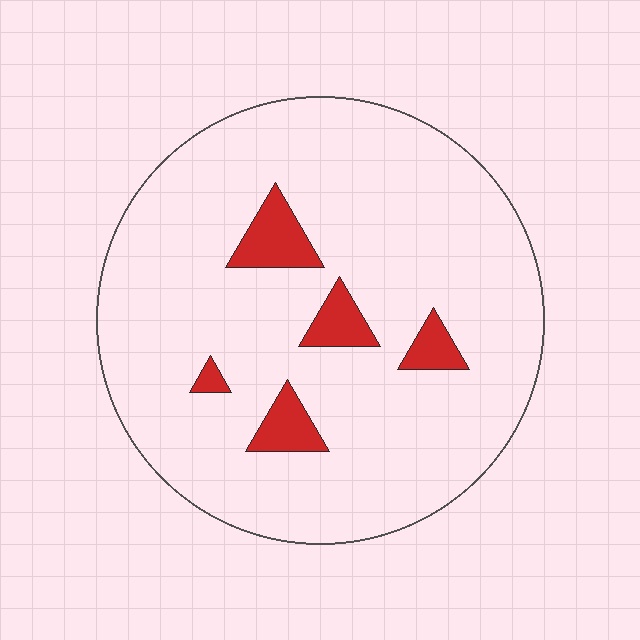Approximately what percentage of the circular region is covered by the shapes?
Approximately 10%.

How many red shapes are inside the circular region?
5.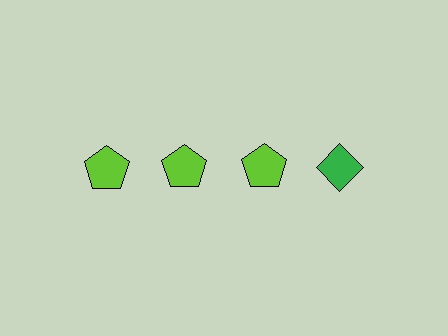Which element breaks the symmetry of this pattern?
The green diamond in the top row, second from right column breaks the symmetry. All other shapes are lime pentagons.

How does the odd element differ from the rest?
It differs in both color (green instead of lime) and shape (diamond instead of pentagon).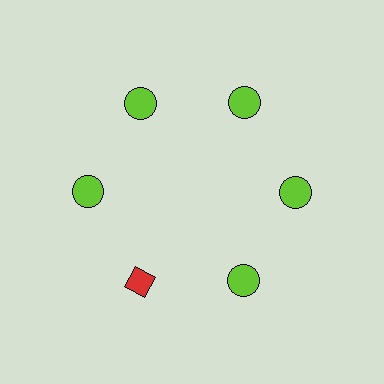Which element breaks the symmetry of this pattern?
The red diamond at roughly the 7 o'clock position breaks the symmetry. All other shapes are lime circles.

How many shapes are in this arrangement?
There are 6 shapes arranged in a ring pattern.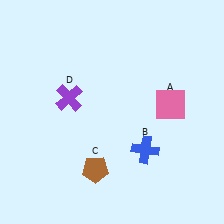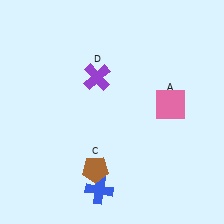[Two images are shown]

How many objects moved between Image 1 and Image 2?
2 objects moved between the two images.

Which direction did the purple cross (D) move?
The purple cross (D) moved right.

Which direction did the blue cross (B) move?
The blue cross (B) moved left.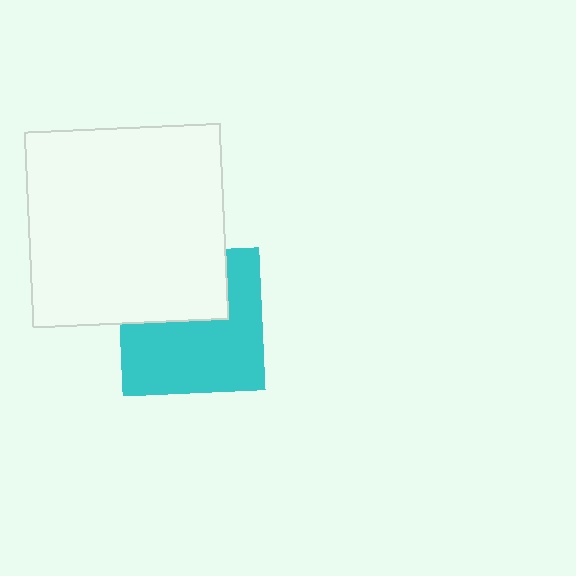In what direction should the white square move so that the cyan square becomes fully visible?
The white square should move up. That is the shortest direction to clear the overlap and leave the cyan square fully visible.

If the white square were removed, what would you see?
You would see the complete cyan square.